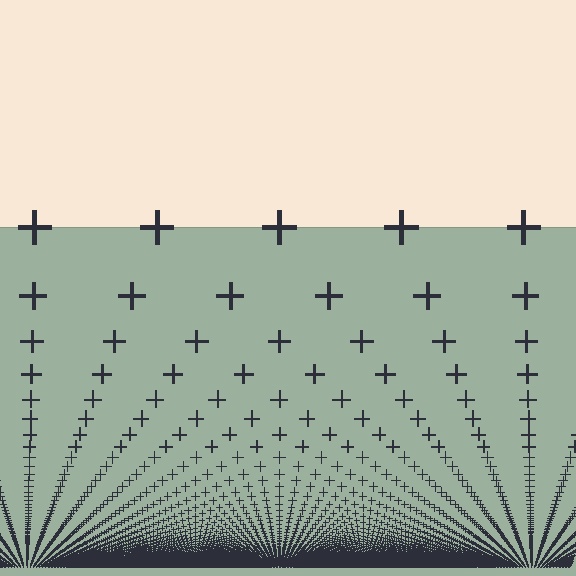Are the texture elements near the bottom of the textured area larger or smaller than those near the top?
Smaller. The gradient is inverted — elements near the bottom are smaller and denser.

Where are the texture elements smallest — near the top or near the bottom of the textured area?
Near the bottom.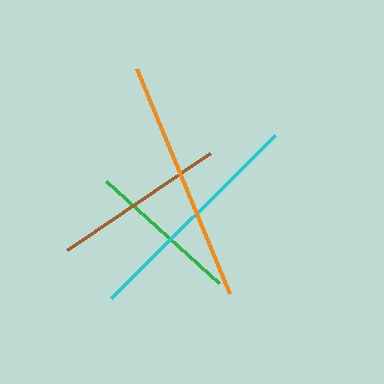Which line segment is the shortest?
The green line is the shortest at approximately 152 pixels.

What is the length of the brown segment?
The brown segment is approximately 172 pixels long.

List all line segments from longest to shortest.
From longest to shortest: orange, cyan, brown, green.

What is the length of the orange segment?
The orange segment is approximately 243 pixels long.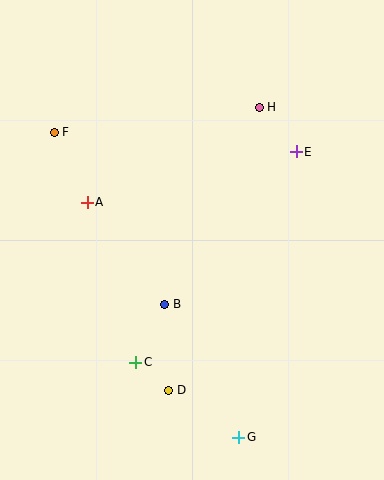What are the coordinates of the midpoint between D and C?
The midpoint between D and C is at (152, 376).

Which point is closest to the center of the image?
Point B at (165, 304) is closest to the center.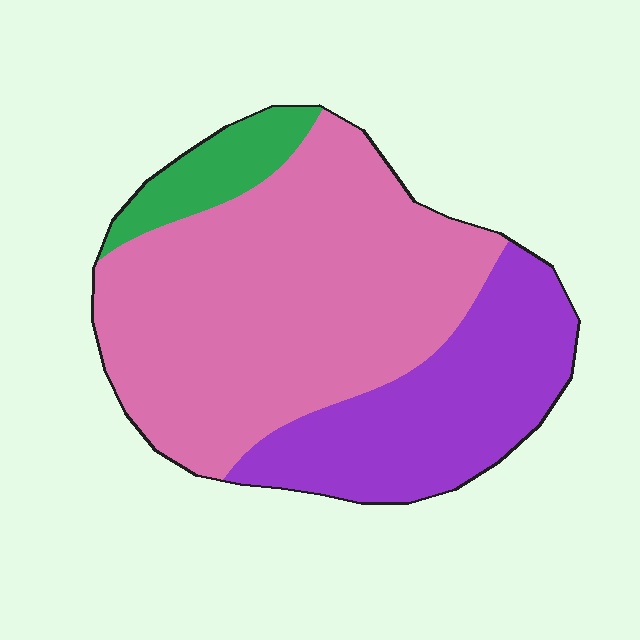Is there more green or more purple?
Purple.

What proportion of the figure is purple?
Purple covers 30% of the figure.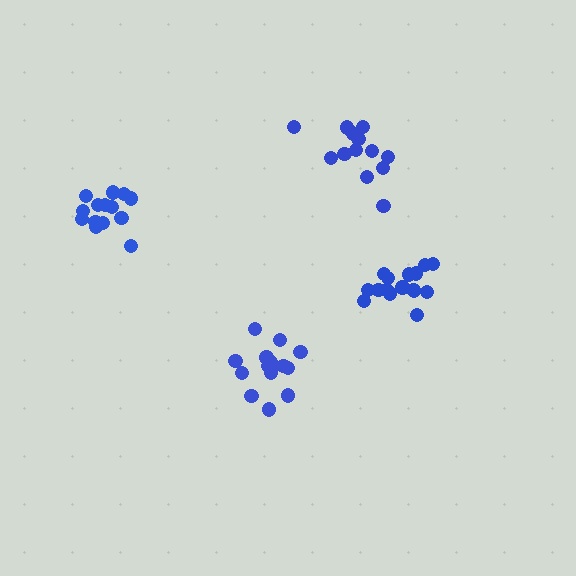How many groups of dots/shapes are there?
There are 4 groups.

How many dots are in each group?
Group 1: 15 dots, Group 2: 13 dots, Group 3: 16 dots, Group 4: 14 dots (58 total).